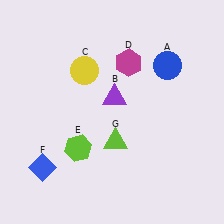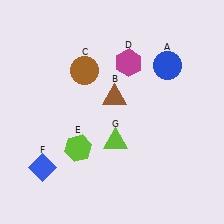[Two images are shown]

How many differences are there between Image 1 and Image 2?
There are 2 differences between the two images.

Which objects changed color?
B changed from purple to brown. C changed from yellow to brown.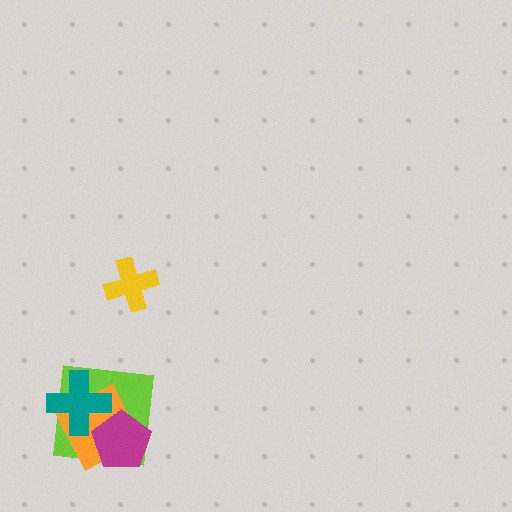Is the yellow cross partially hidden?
No, no other shape covers it.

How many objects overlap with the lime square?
3 objects overlap with the lime square.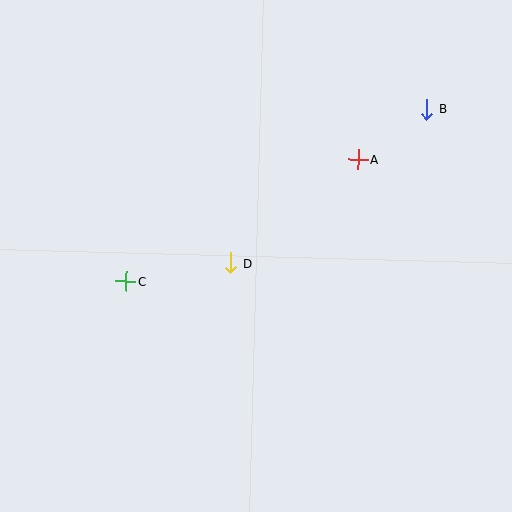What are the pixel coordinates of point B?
Point B is at (427, 109).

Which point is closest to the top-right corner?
Point B is closest to the top-right corner.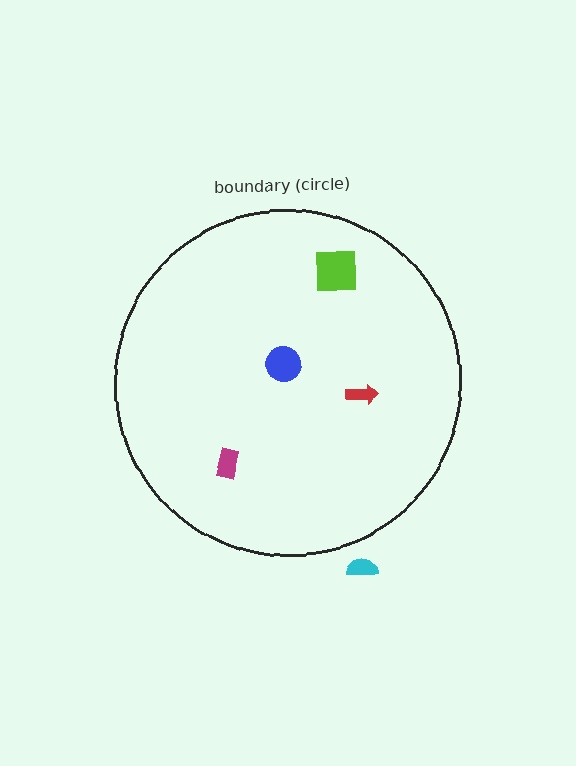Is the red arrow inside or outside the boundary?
Inside.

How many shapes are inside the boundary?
4 inside, 1 outside.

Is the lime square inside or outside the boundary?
Inside.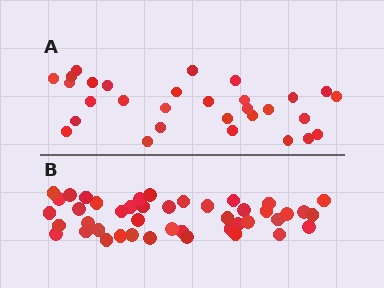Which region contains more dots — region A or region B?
Region B (the bottom region) has more dots.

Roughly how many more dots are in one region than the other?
Region B has approximately 15 more dots than region A.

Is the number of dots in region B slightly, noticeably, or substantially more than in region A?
Region B has substantially more. The ratio is roughly 1.5 to 1.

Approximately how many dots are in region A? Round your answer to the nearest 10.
About 30 dots.